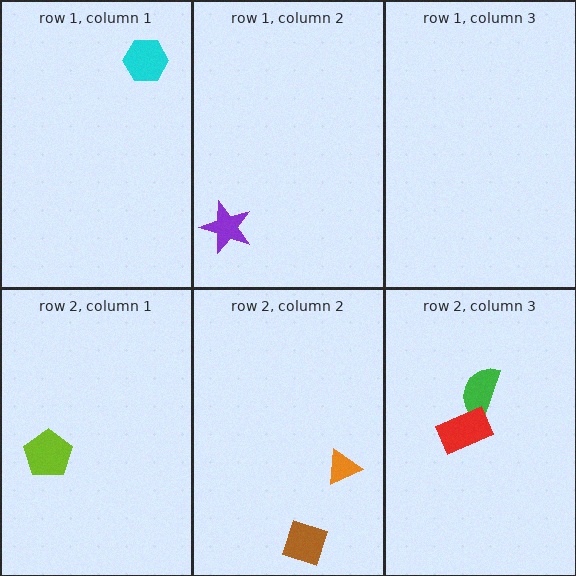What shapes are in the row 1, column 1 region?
The cyan hexagon.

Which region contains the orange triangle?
The row 2, column 2 region.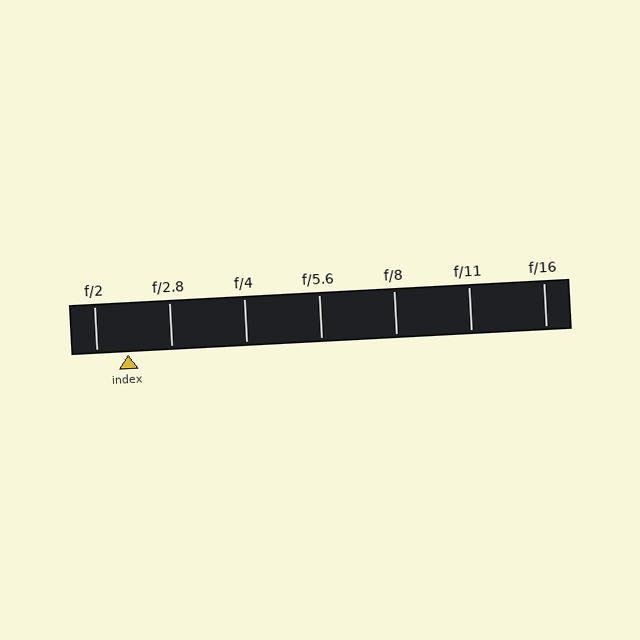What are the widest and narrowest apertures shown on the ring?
The widest aperture shown is f/2 and the narrowest is f/16.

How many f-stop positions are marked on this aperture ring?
There are 7 f-stop positions marked.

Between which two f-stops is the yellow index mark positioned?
The index mark is between f/2 and f/2.8.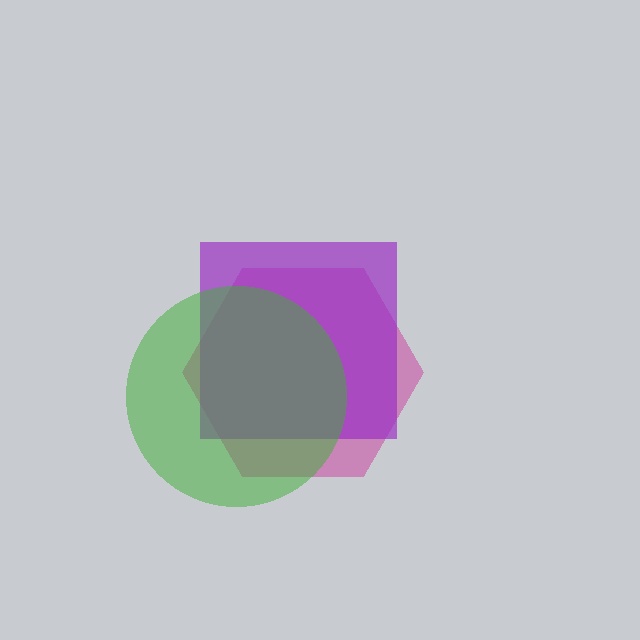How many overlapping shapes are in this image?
There are 3 overlapping shapes in the image.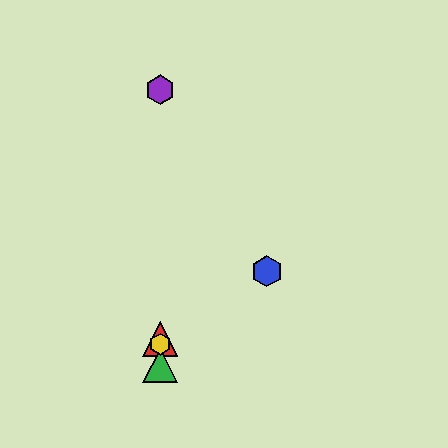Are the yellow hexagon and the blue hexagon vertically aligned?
No, the yellow hexagon is at x≈160 and the blue hexagon is at x≈267.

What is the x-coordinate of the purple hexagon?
The purple hexagon is at x≈160.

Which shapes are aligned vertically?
The red triangle, the green triangle, the yellow hexagon, the purple hexagon are aligned vertically.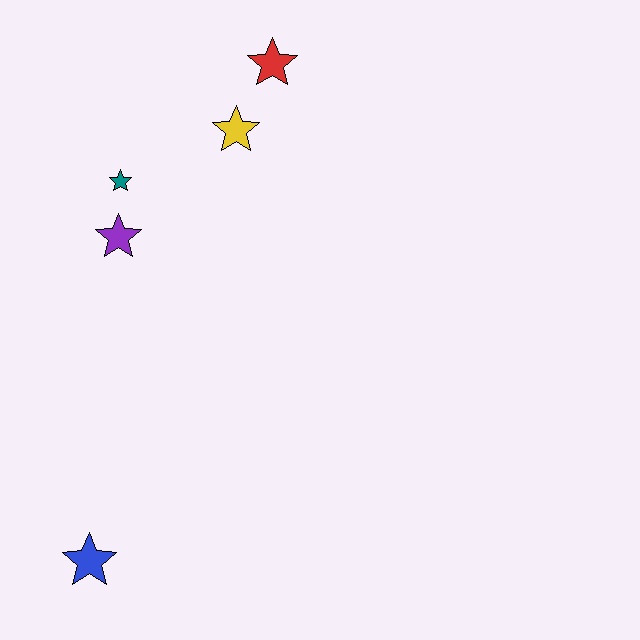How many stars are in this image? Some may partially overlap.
There are 5 stars.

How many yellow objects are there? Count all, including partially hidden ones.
There is 1 yellow object.